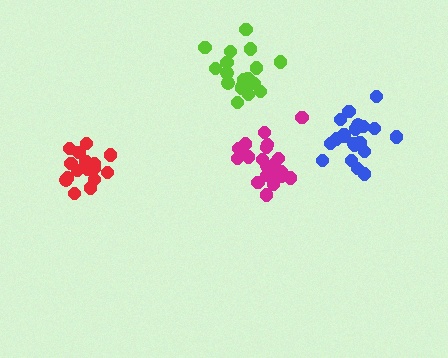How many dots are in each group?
Group 1: 20 dots, Group 2: 20 dots, Group 3: 16 dots, Group 4: 20 dots (76 total).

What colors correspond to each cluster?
The clusters are colored: blue, magenta, red, lime.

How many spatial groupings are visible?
There are 4 spatial groupings.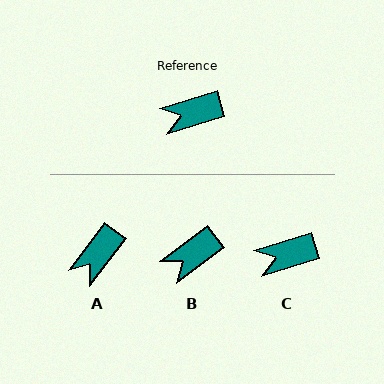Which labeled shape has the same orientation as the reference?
C.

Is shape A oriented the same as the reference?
No, it is off by about 36 degrees.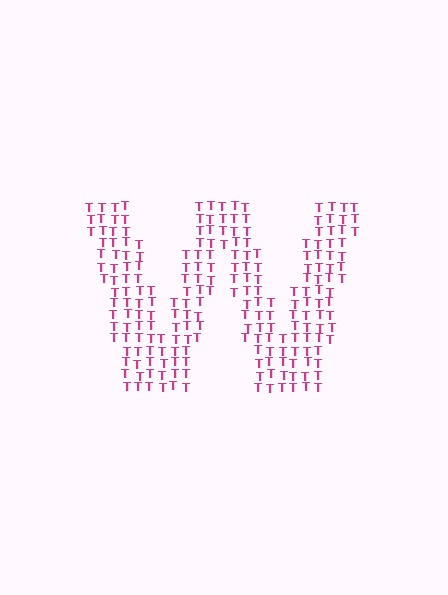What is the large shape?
The large shape is the letter W.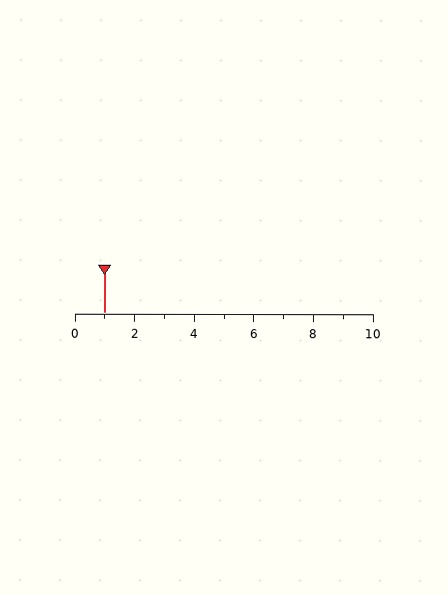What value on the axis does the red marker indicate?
The marker indicates approximately 1.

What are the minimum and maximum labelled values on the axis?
The axis runs from 0 to 10.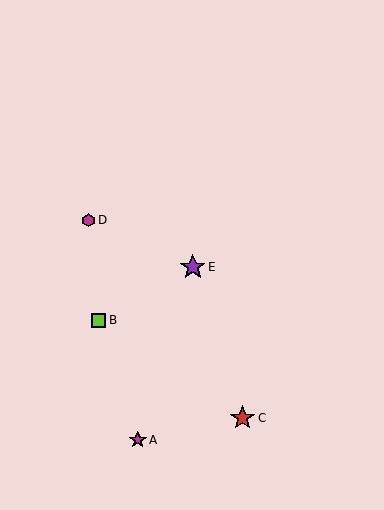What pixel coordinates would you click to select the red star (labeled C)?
Click at (242, 418) to select the red star C.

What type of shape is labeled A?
Shape A is a magenta star.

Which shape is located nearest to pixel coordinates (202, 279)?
The purple star (labeled E) at (193, 267) is nearest to that location.